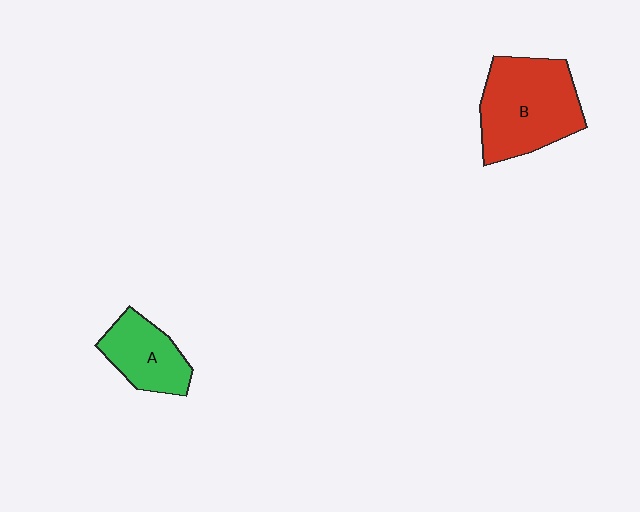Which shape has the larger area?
Shape B (red).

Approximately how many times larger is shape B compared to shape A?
Approximately 1.7 times.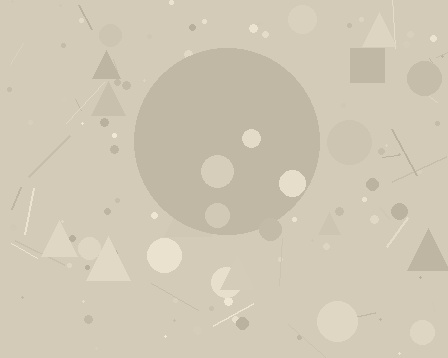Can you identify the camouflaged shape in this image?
The camouflaged shape is a circle.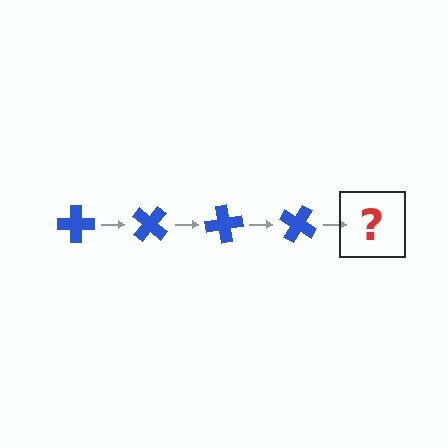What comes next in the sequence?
The next element should be a blue cross rotated 160 degrees.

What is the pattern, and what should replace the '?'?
The pattern is that the cross rotates 40 degrees each step. The '?' should be a blue cross rotated 160 degrees.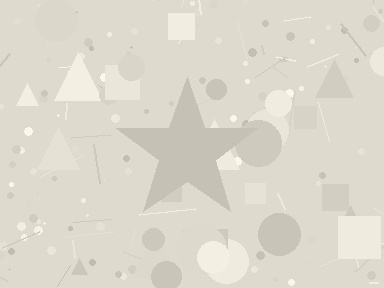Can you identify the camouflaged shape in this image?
The camouflaged shape is a star.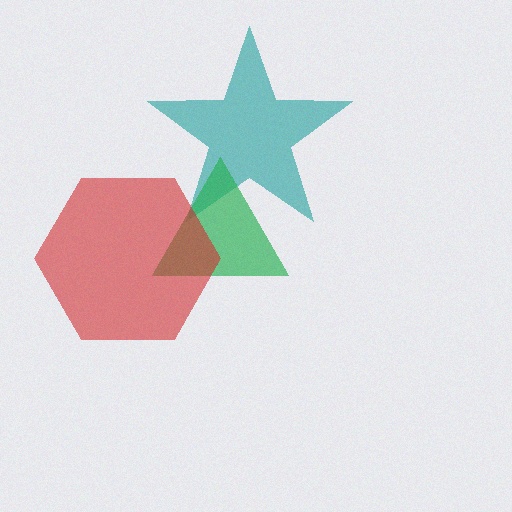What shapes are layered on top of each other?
The layered shapes are: a teal star, a green triangle, a red hexagon.